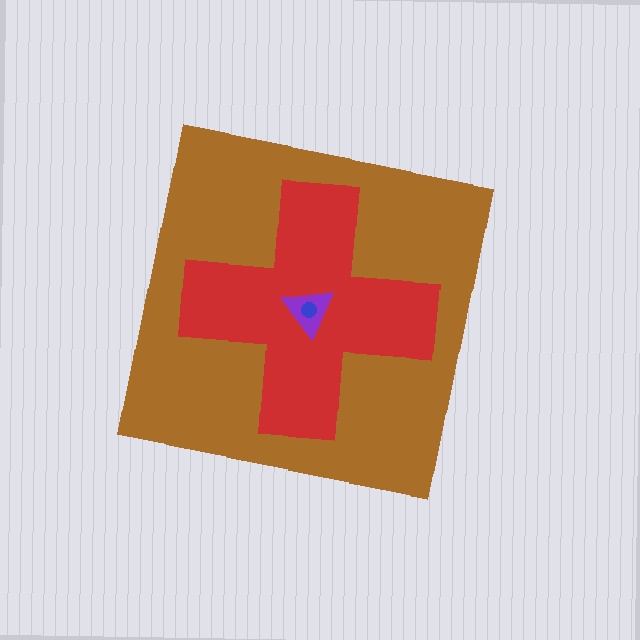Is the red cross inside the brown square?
Yes.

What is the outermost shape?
The brown square.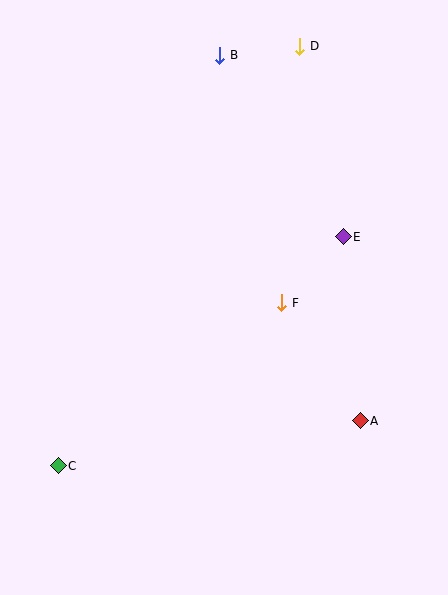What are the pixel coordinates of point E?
Point E is at (343, 237).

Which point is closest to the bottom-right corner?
Point A is closest to the bottom-right corner.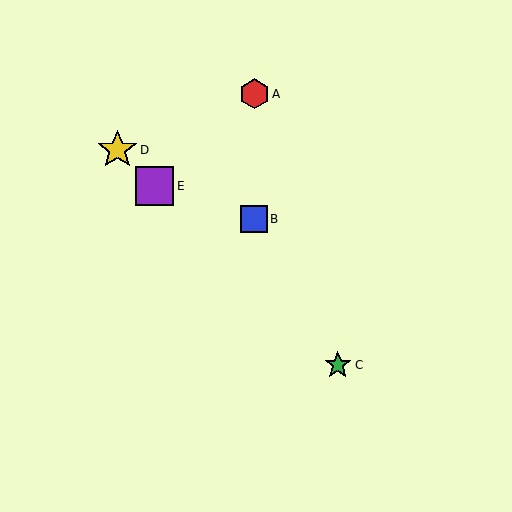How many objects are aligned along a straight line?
3 objects (C, D, E) are aligned along a straight line.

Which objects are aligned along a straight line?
Objects C, D, E are aligned along a straight line.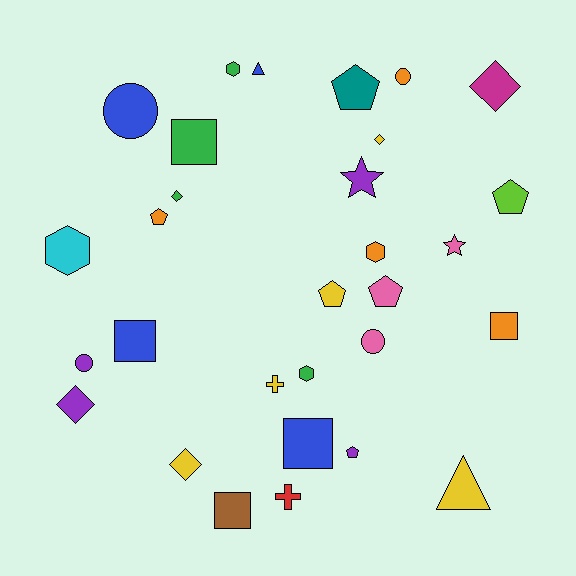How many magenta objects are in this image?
There is 1 magenta object.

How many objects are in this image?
There are 30 objects.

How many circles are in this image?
There are 4 circles.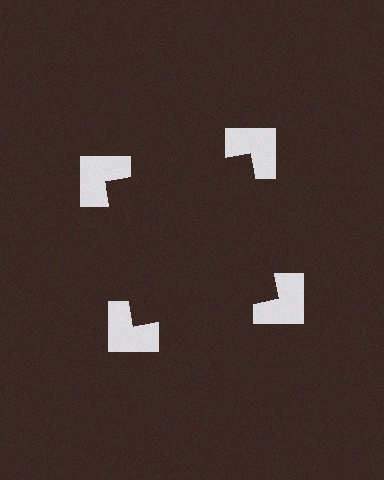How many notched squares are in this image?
There are 4 — one at each vertex of the illusory square.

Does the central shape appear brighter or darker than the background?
It typically appears slightly darker than the background, even though no actual brightness change is drawn.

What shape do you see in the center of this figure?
An illusory square — its edges are inferred from the aligned wedge cuts in the notched squares, not physically drawn.